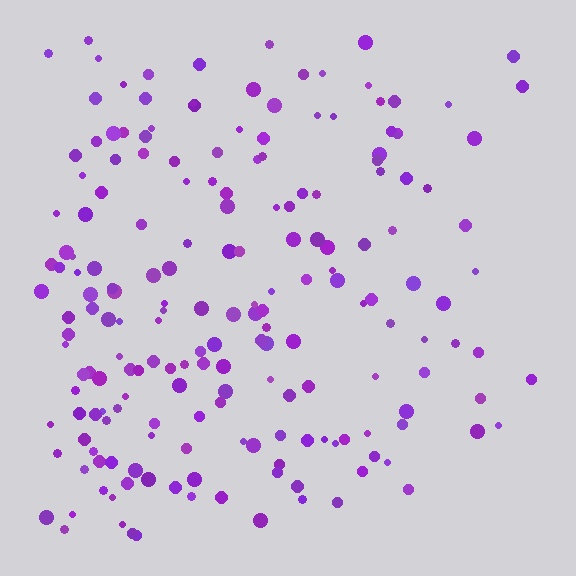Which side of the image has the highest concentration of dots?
The left.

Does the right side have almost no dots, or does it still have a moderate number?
Still a moderate number, just noticeably fewer than the left.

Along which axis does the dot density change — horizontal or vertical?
Horizontal.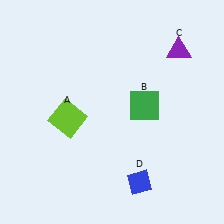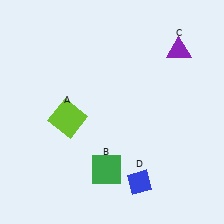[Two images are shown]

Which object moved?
The green square (B) moved down.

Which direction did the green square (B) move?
The green square (B) moved down.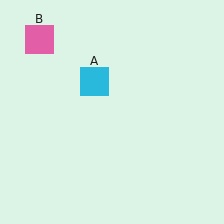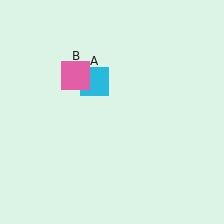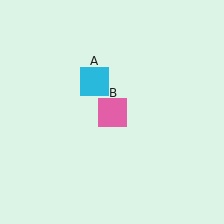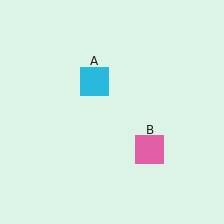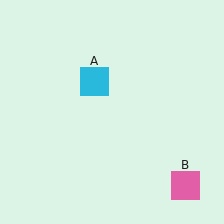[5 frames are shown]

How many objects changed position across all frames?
1 object changed position: pink square (object B).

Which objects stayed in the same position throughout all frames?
Cyan square (object A) remained stationary.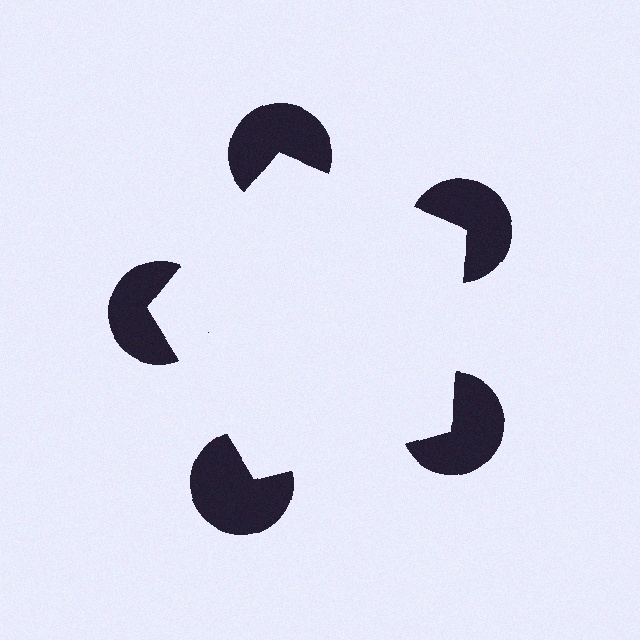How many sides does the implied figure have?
5 sides.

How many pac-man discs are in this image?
There are 5 — one at each vertex of the illusory pentagon.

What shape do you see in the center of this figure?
An illusory pentagon — its edges are inferred from the aligned wedge cuts in the pac-man discs, not physically drawn.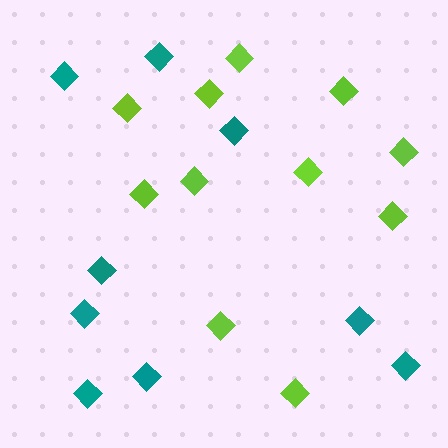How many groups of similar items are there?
There are 2 groups: one group of lime diamonds (11) and one group of teal diamonds (9).